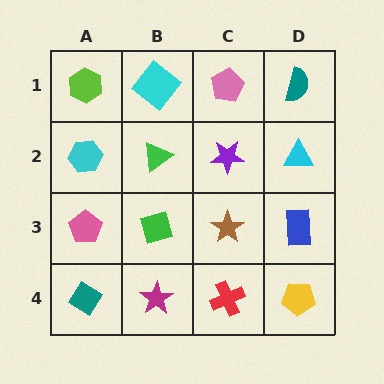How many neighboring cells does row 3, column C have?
4.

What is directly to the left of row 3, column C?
A green diamond.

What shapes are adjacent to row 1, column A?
A cyan hexagon (row 2, column A), a cyan diamond (row 1, column B).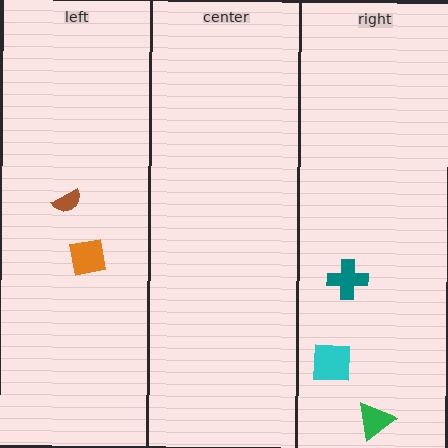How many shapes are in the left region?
2.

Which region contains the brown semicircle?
The left region.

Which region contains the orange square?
The left region.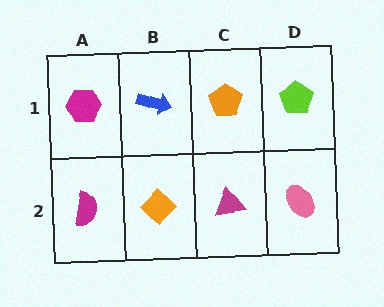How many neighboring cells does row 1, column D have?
2.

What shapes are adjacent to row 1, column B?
An orange diamond (row 2, column B), a magenta hexagon (row 1, column A), an orange pentagon (row 1, column C).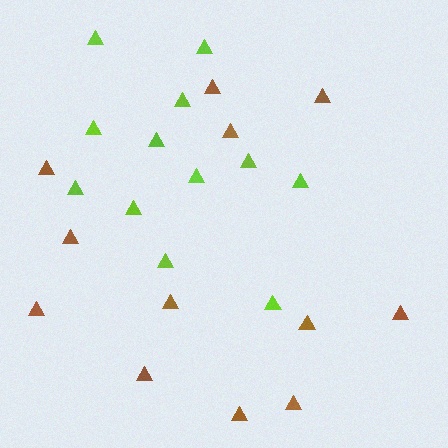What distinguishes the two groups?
There are 2 groups: one group of lime triangles (12) and one group of brown triangles (12).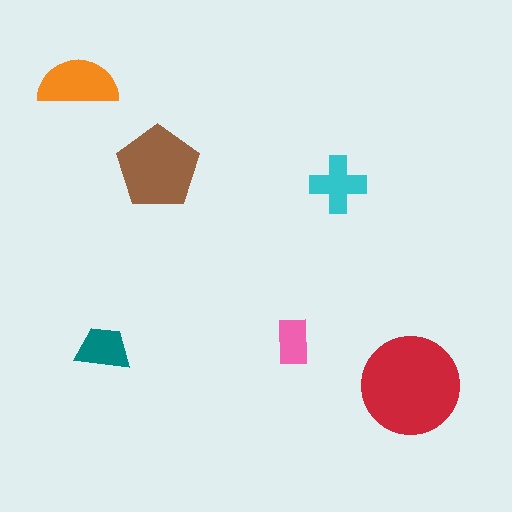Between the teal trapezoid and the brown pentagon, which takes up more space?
The brown pentagon.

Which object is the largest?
The red circle.